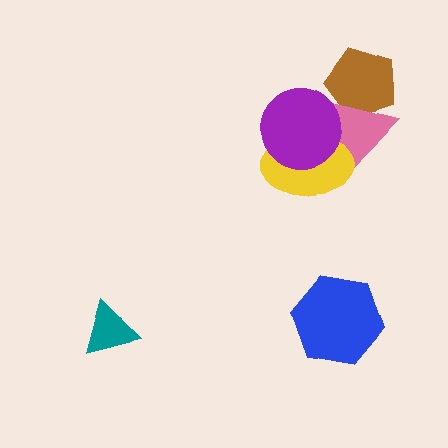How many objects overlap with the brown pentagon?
1 object overlaps with the brown pentagon.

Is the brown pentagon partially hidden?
Yes, it is partially covered by another shape.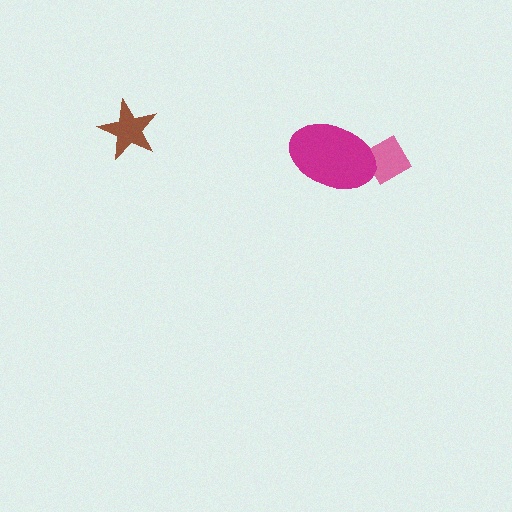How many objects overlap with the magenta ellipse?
1 object overlaps with the magenta ellipse.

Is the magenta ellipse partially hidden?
No, no other shape covers it.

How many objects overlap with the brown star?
0 objects overlap with the brown star.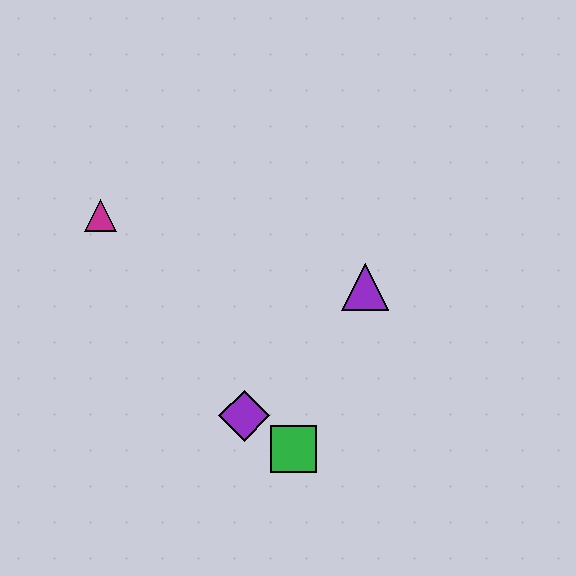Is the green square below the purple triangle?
Yes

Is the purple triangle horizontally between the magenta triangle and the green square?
No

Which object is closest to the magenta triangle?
The purple diamond is closest to the magenta triangle.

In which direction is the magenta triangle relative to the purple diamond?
The magenta triangle is above the purple diamond.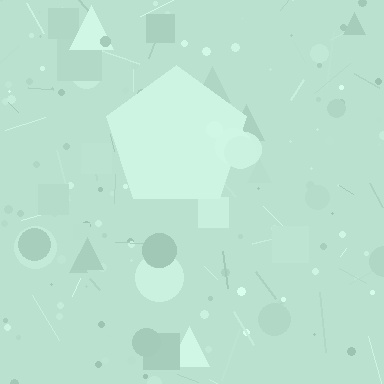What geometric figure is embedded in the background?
A pentagon is embedded in the background.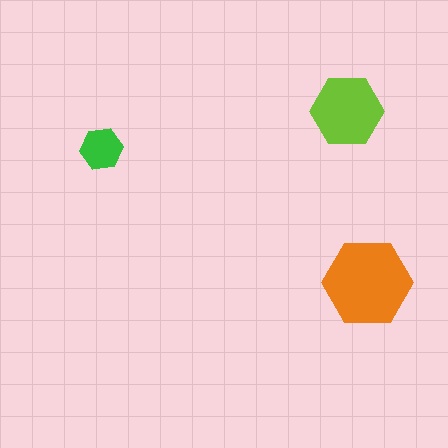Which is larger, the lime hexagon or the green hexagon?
The lime one.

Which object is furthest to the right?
The orange hexagon is rightmost.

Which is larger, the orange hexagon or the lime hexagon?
The orange one.